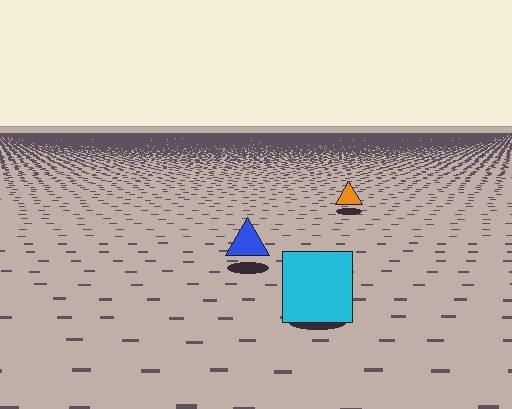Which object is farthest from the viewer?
The orange triangle is farthest from the viewer. It appears smaller and the ground texture around it is denser.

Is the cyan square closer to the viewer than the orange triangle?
Yes. The cyan square is closer — you can tell from the texture gradient: the ground texture is coarser near it.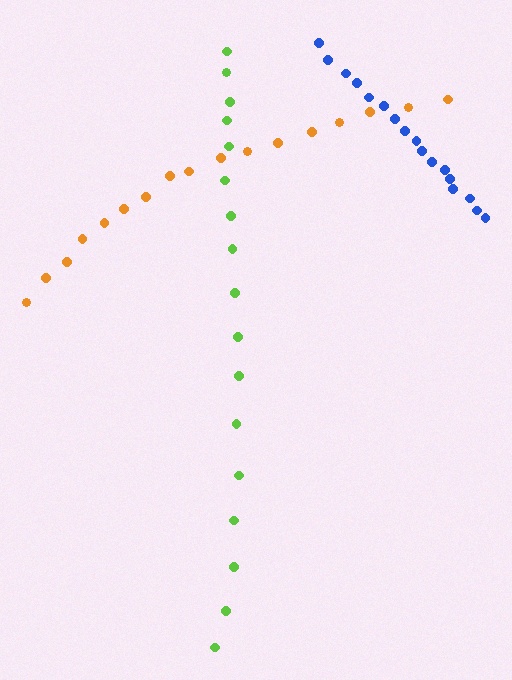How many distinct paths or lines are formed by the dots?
There are 3 distinct paths.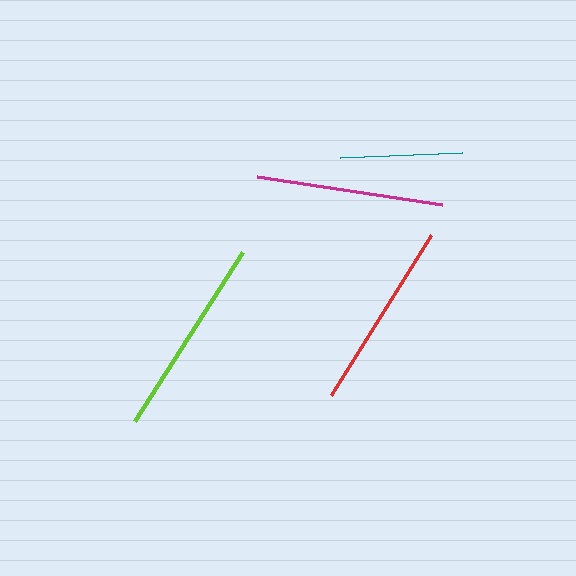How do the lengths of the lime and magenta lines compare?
The lime and magenta lines are approximately the same length.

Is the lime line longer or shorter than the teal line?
The lime line is longer than the teal line.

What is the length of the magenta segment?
The magenta segment is approximately 187 pixels long.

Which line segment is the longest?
The lime line is the longest at approximately 201 pixels.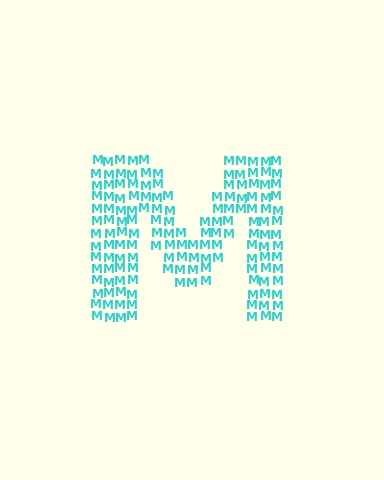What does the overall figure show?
The overall figure shows the letter M.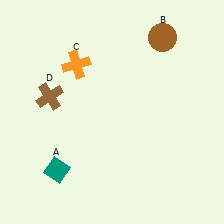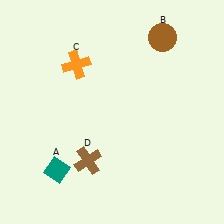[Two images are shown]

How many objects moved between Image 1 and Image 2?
1 object moved between the two images.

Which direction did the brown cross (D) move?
The brown cross (D) moved down.